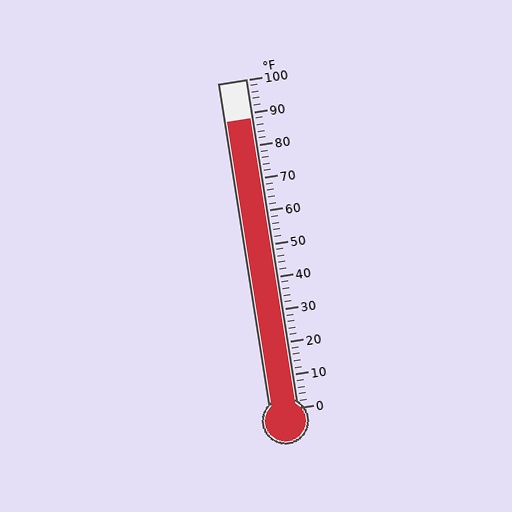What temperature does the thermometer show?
The thermometer shows approximately 88°F.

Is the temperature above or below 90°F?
The temperature is below 90°F.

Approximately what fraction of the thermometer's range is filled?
The thermometer is filled to approximately 90% of its range.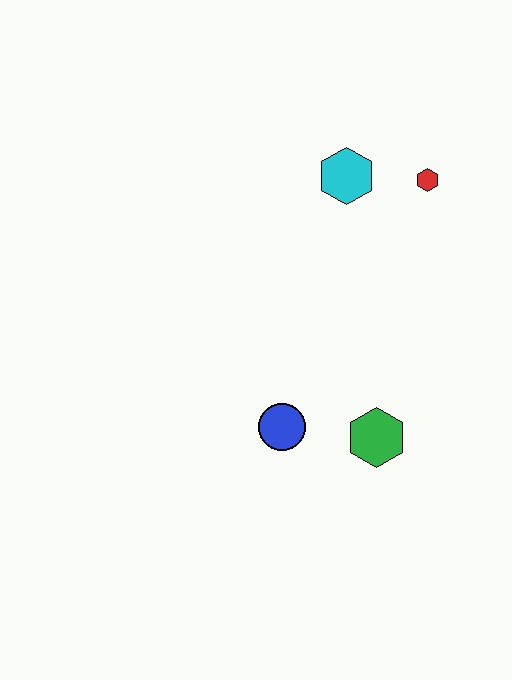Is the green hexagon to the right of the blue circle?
Yes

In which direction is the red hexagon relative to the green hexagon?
The red hexagon is above the green hexagon.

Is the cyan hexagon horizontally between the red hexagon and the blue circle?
Yes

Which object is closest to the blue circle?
The green hexagon is closest to the blue circle.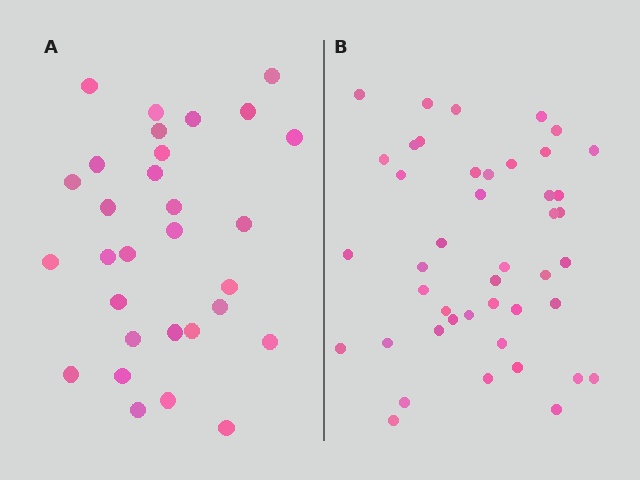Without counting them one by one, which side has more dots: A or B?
Region B (the right region) has more dots.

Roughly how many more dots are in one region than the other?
Region B has approximately 15 more dots than region A.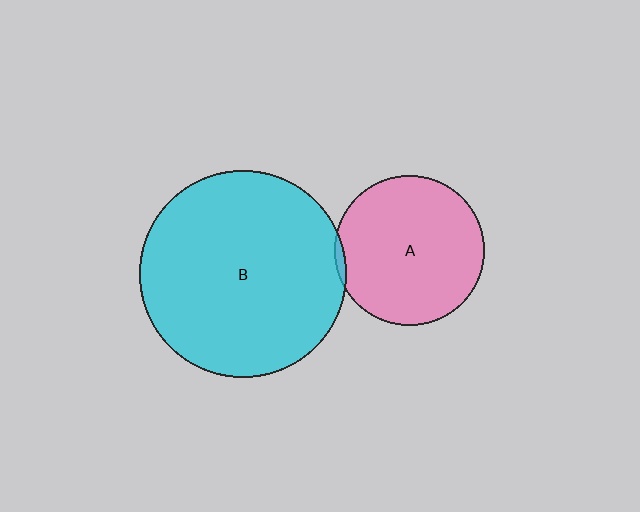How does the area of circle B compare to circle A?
Approximately 1.9 times.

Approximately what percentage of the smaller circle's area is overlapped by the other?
Approximately 5%.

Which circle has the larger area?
Circle B (cyan).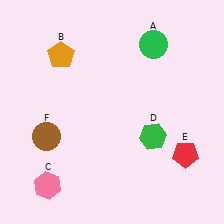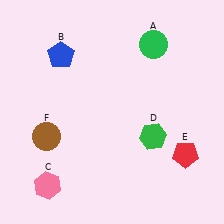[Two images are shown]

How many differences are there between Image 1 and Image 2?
There is 1 difference between the two images.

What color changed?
The pentagon (B) changed from orange in Image 1 to blue in Image 2.